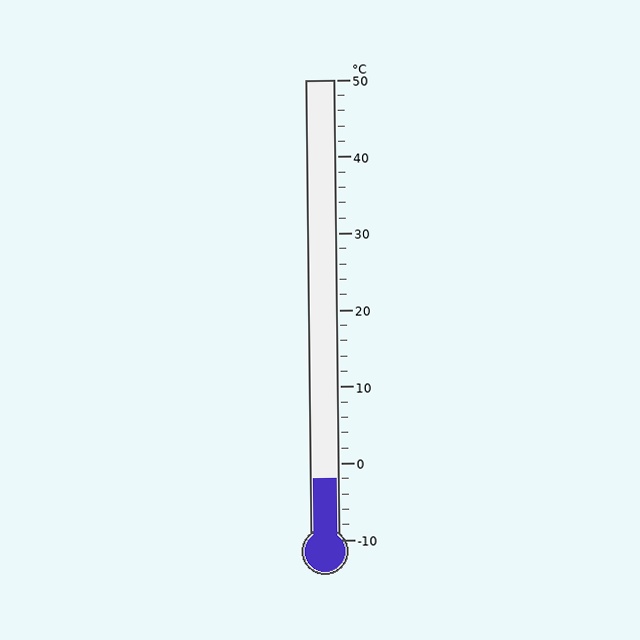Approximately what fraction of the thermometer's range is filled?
The thermometer is filled to approximately 15% of its range.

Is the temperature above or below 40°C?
The temperature is below 40°C.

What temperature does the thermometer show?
The thermometer shows approximately -2°C.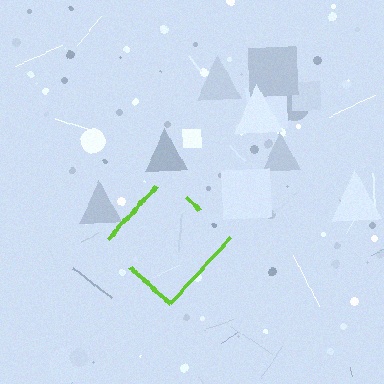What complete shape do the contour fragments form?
The contour fragments form a diamond.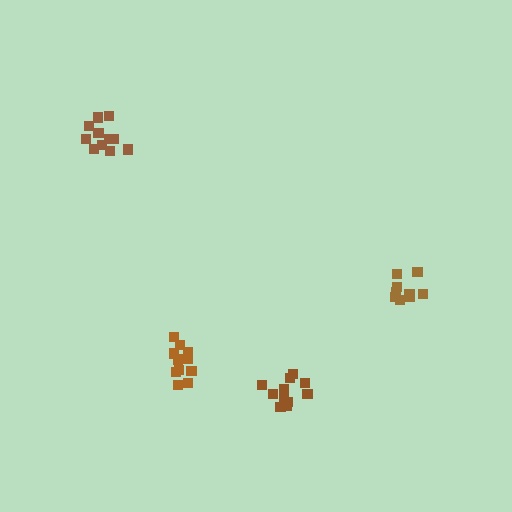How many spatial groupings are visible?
There are 4 spatial groupings.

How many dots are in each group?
Group 1: 9 dots, Group 2: 11 dots, Group 3: 11 dots, Group 4: 11 dots (42 total).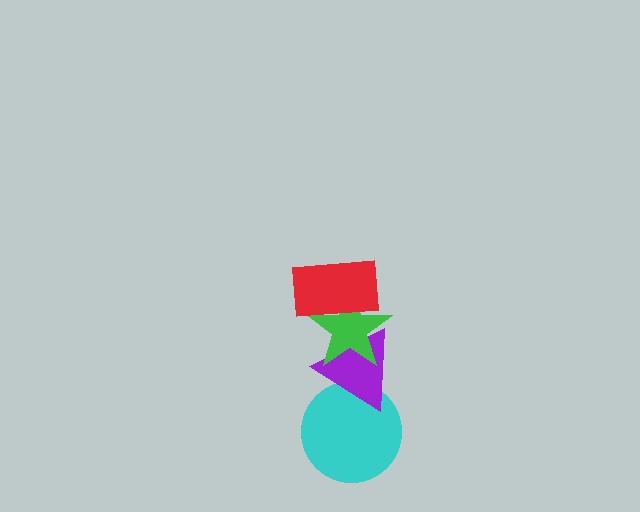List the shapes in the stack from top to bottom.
From top to bottom: the red rectangle, the green star, the purple triangle, the cyan circle.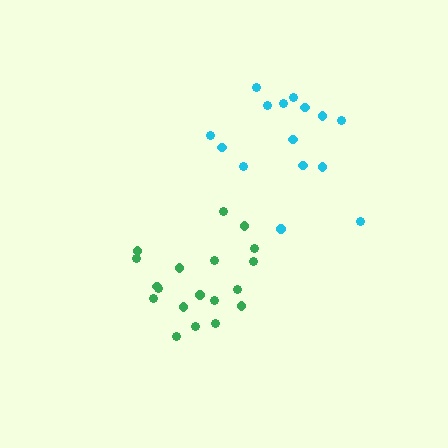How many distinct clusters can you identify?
There are 2 distinct clusters.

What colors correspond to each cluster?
The clusters are colored: cyan, green.